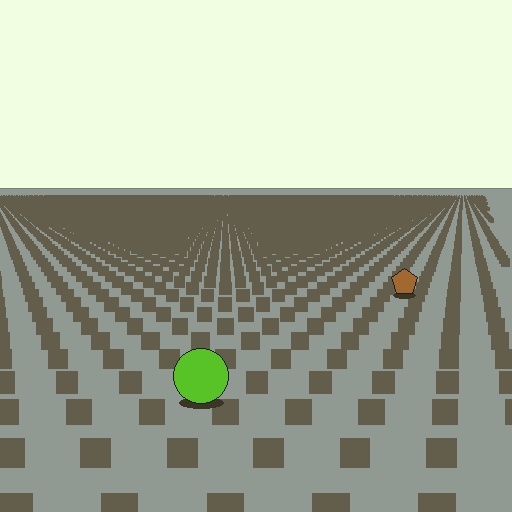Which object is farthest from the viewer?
The brown pentagon is farthest from the viewer. It appears smaller and the ground texture around it is denser.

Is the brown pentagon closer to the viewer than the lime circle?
No. The lime circle is closer — you can tell from the texture gradient: the ground texture is coarser near it.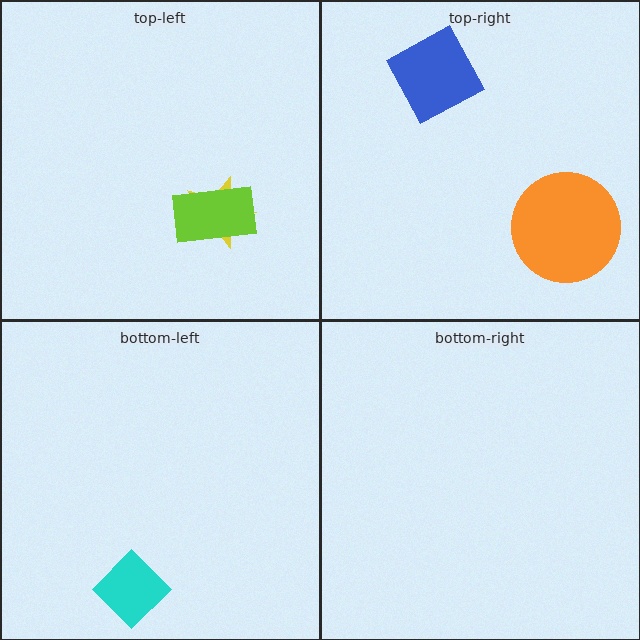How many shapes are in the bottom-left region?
1.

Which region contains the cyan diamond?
The bottom-left region.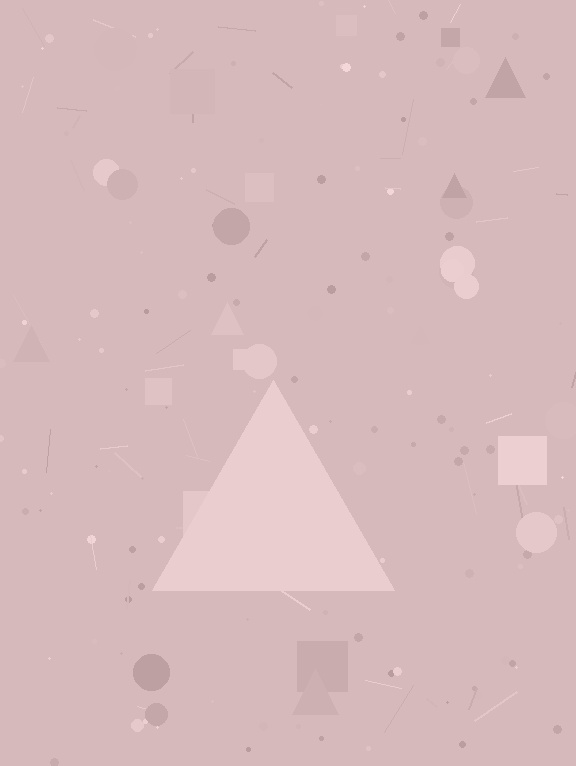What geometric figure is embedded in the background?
A triangle is embedded in the background.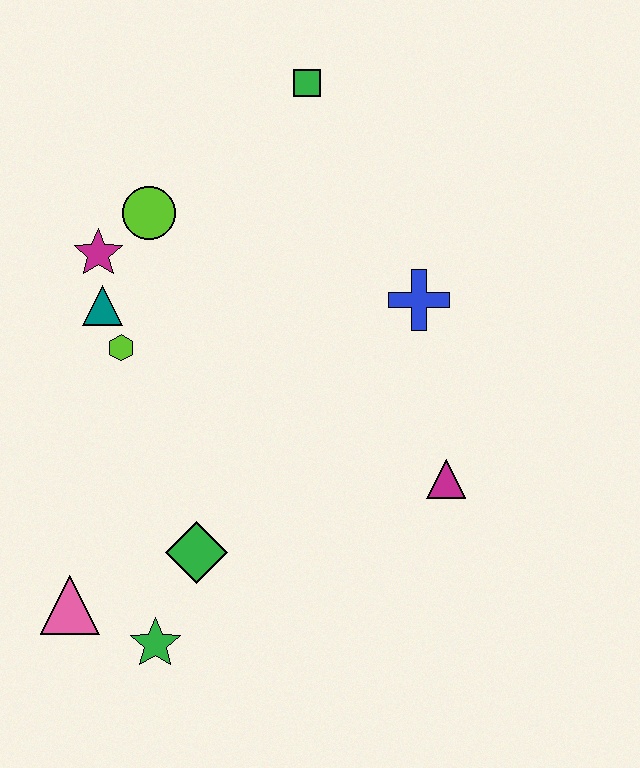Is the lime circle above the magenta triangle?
Yes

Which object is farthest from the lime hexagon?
The magenta triangle is farthest from the lime hexagon.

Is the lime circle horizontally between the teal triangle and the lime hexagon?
No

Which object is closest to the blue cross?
The magenta triangle is closest to the blue cross.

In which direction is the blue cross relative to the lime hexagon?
The blue cross is to the right of the lime hexagon.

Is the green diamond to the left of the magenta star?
No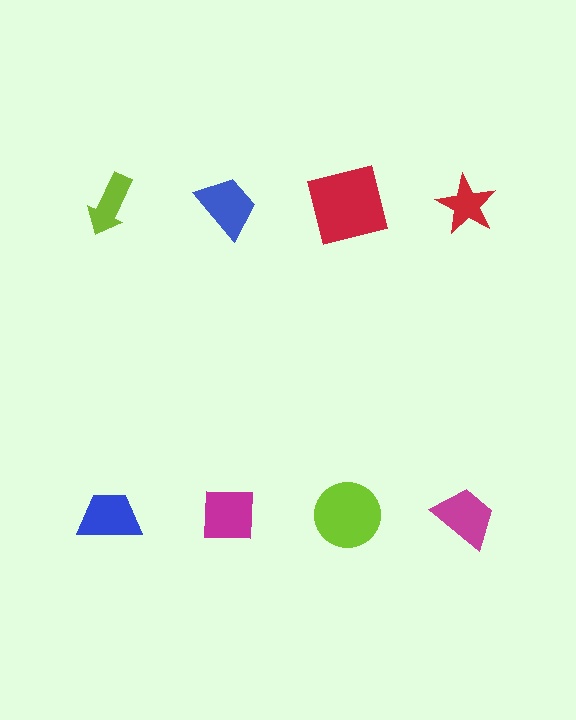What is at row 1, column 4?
A red star.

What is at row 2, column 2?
A magenta square.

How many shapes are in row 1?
4 shapes.